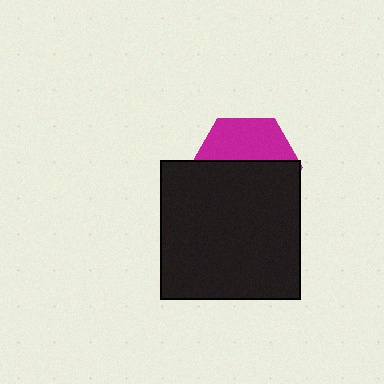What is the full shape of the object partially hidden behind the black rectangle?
The partially hidden object is a magenta hexagon.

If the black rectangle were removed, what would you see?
You would see the complete magenta hexagon.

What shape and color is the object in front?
The object in front is a black rectangle.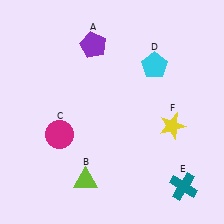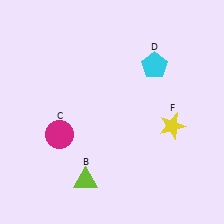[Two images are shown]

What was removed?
The teal cross (E), the purple pentagon (A) were removed in Image 2.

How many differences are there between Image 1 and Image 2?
There are 2 differences between the two images.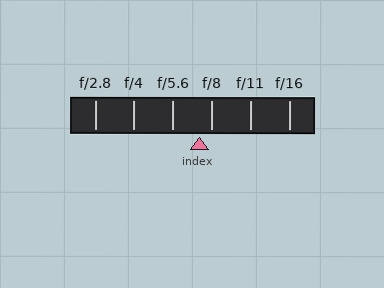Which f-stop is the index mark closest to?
The index mark is closest to f/8.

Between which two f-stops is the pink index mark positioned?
The index mark is between f/5.6 and f/8.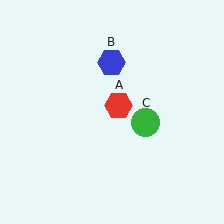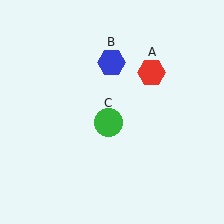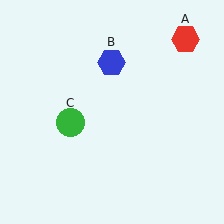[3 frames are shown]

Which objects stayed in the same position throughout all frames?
Blue hexagon (object B) remained stationary.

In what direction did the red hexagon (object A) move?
The red hexagon (object A) moved up and to the right.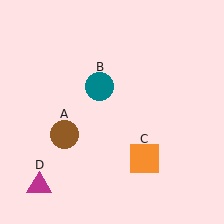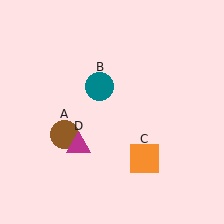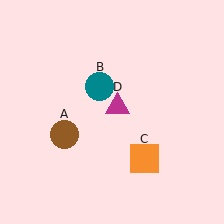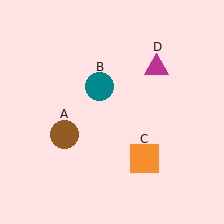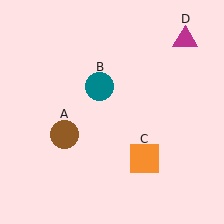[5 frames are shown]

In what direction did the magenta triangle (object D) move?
The magenta triangle (object D) moved up and to the right.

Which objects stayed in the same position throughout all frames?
Brown circle (object A) and teal circle (object B) and orange square (object C) remained stationary.